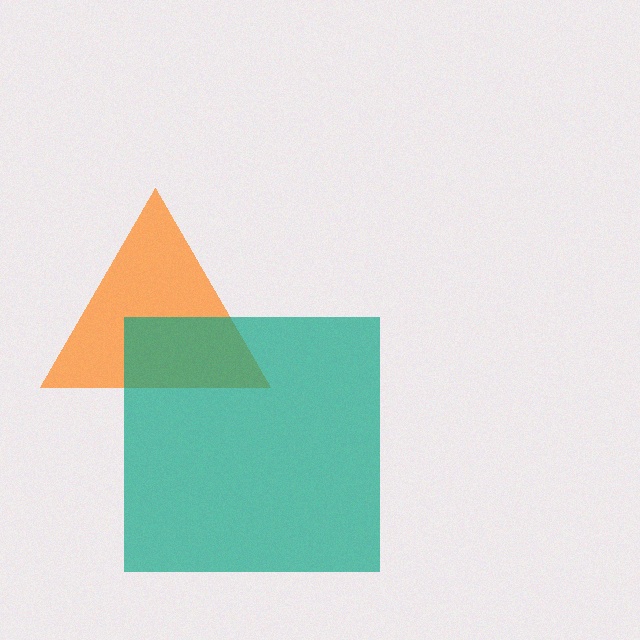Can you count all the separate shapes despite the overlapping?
Yes, there are 2 separate shapes.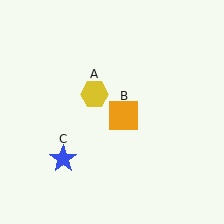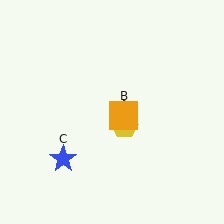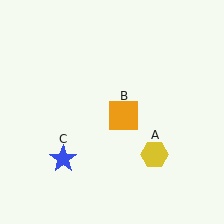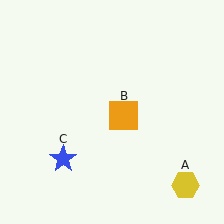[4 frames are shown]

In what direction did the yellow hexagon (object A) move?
The yellow hexagon (object A) moved down and to the right.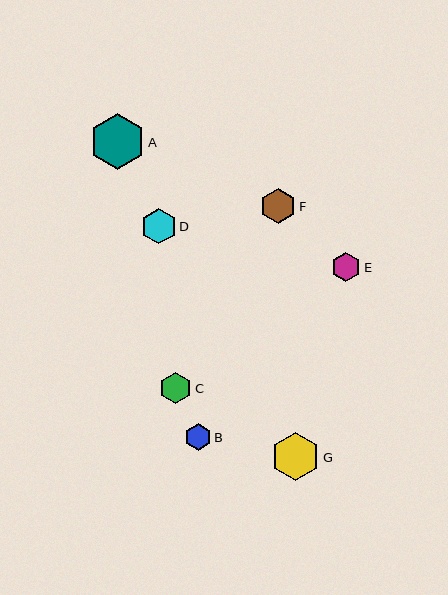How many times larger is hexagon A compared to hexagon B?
Hexagon A is approximately 2.1 times the size of hexagon B.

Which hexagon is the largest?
Hexagon A is the largest with a size of approximately 56 pixels.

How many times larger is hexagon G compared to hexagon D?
Hexagon G is approximately 1.4 times the size of hexagon D.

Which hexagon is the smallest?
Hexagon B is the smallest with a size of approximately 26 pixels.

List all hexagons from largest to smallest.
From largest to smallest: A, G, D, F, C, E, B.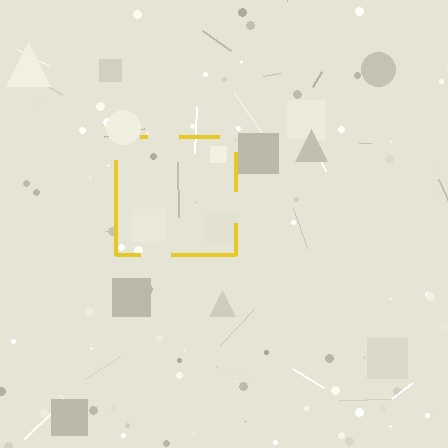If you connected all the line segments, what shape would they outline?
They would outline a square.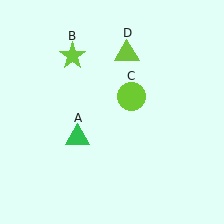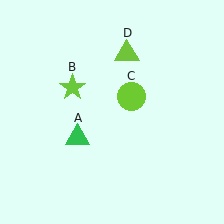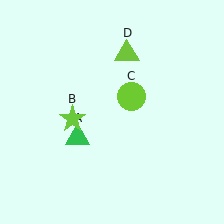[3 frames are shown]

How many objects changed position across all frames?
1 object changed position: lime star (object B).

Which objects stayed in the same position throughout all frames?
Green triangle (object A) and lime circle (object C) and lime triangle (object D) remained stationary.